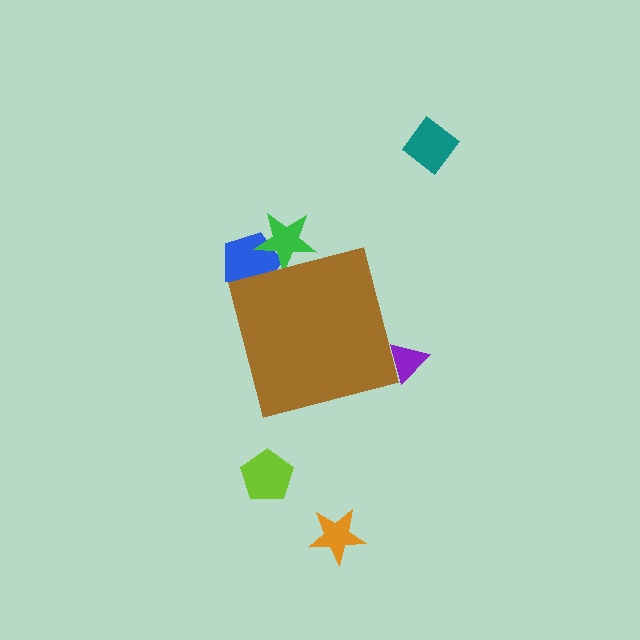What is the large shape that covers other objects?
A brown square.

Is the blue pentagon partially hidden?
Yes, the blue pentagon is partially hidden behind the brown square.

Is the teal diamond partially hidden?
No, the teal diamond is fully visible.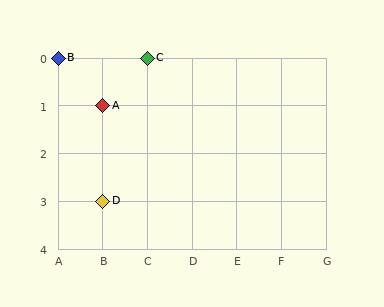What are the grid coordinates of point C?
Point C is at grid coordinates (C, 0).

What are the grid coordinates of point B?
Point B is at grid coordinates (A, 0).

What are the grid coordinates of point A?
Point A is at grid coordinates (B, 1).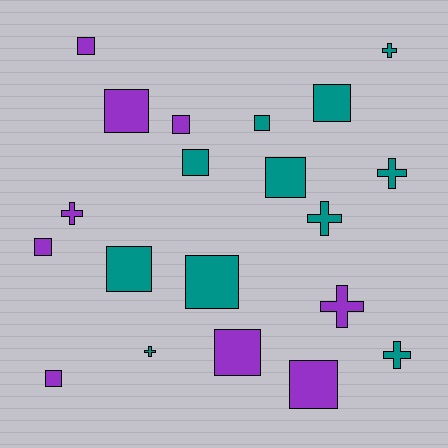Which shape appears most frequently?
Square, with 13 objects.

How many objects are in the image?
There are 20 objects.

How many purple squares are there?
There are 7 purple squares.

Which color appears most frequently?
Teal, with 11 objects.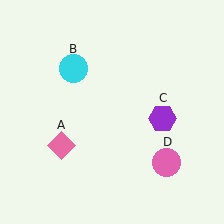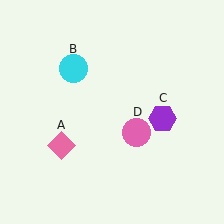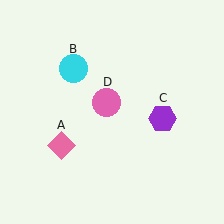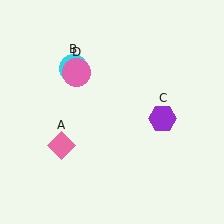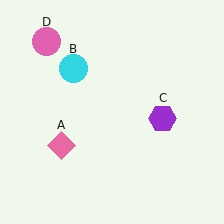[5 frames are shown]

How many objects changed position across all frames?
1 object changed position: pink circle (object D).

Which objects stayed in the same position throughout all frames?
Pink diamond (object A) and cyan circle (object B) and purple hexagon (object C) remained stationary.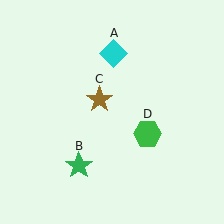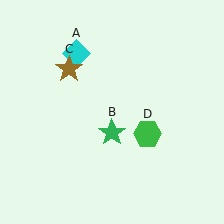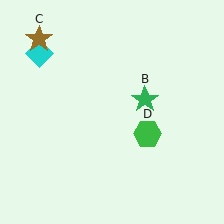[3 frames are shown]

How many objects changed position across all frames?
3 objects changed position: cyan diamond (object A), green star (object B), brown star (object C).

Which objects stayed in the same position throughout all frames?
Green hexagon (object D) remained stationary.